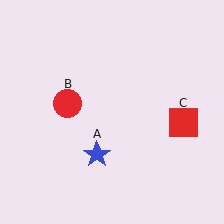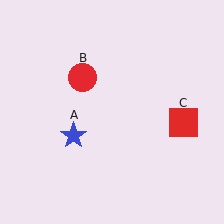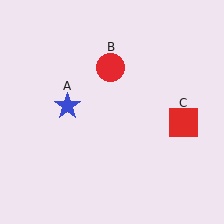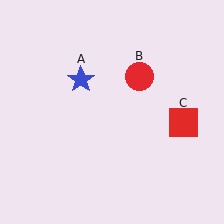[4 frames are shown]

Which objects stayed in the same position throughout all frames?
Red square (object C) remained stationary.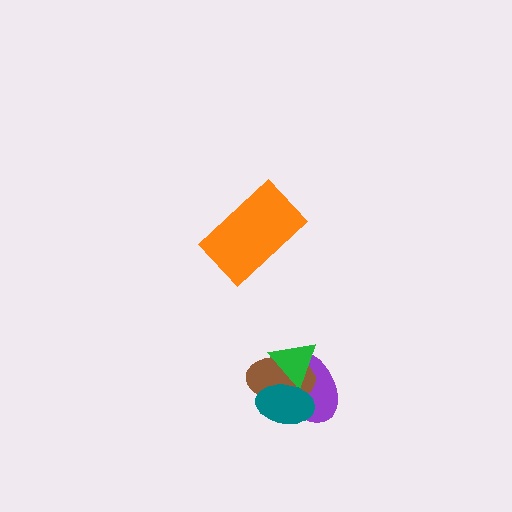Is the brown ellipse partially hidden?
Yes, it is partially covered by another shape.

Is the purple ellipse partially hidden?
Yes, it is partially covered by another shape.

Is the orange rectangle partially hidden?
No, no other shape covers it.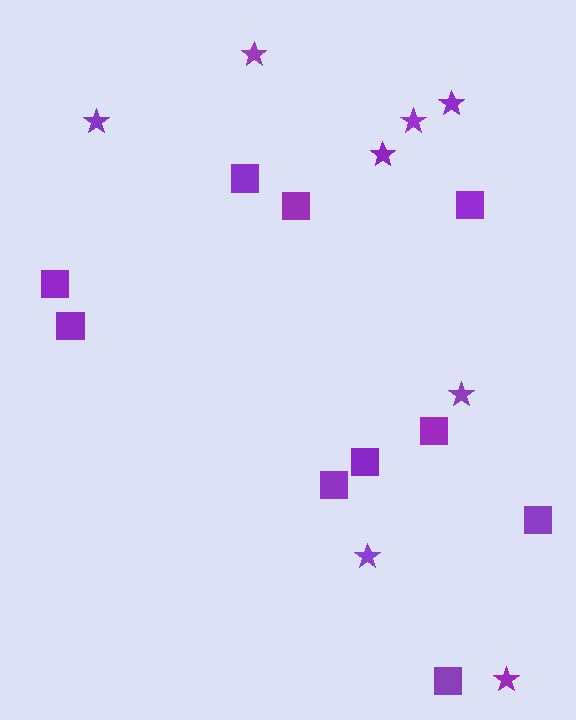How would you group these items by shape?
There are 2 groups: one group of stars (8) and one group of squares (10).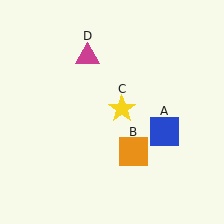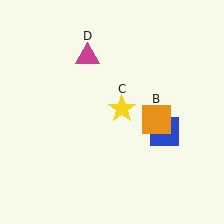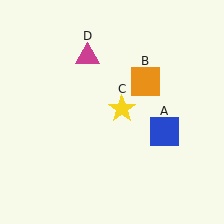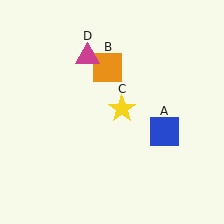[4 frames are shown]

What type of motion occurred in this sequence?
The orange square (object B) rotated counterclockwise around the center of the scene.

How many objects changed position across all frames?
1 object changed position: orange square (object B).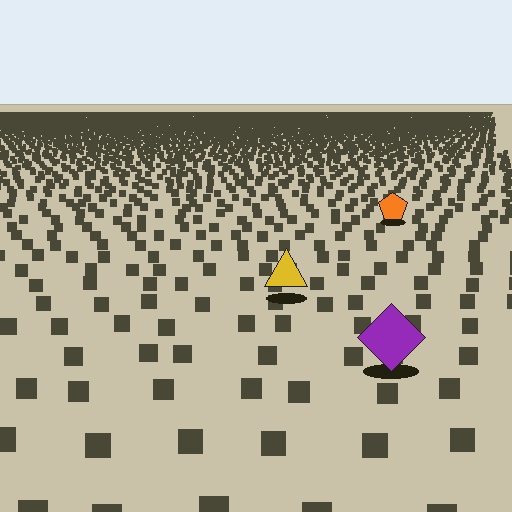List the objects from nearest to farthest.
From nearest to farthest: the purple diamond, the yellow triangle, the orange pentagon.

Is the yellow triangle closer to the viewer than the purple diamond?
No. The purple diamond is closer — you can tell from the texture gradient: the ground texture is coarser near it.